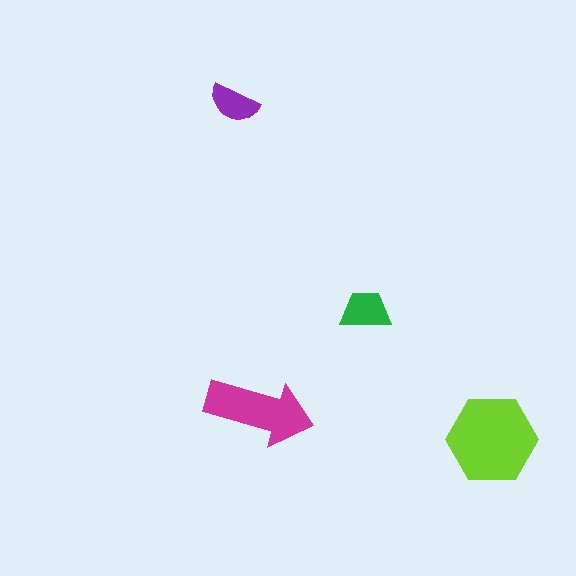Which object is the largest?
The lime hexagon.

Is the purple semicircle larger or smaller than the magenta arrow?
Smaller.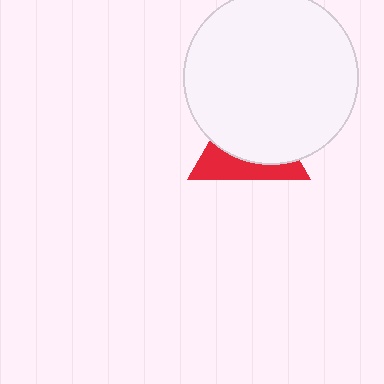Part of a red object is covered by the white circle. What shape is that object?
It is a triangle.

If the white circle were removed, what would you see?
You would see the complete red triangle.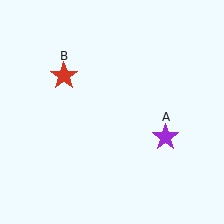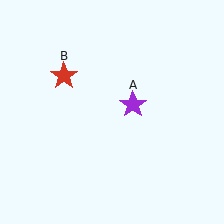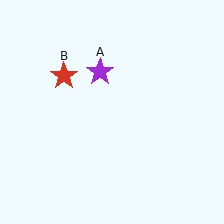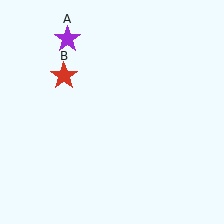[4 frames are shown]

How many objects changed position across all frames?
1 object changed position: purple star (object A).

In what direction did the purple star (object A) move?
The purple star (object A) moved up and to the left.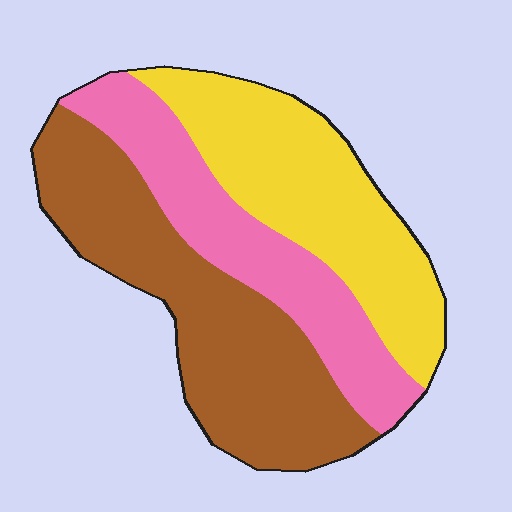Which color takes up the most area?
Brown, at roughly 40%.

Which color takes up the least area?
Pink, at roughly 25%.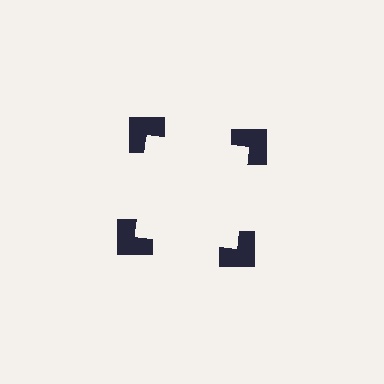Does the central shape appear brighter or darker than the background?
It typically appears slightly brighter than the background, even though no actual brightness change is drawn.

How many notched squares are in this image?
There are 4 — one at each vertex of the illusory square.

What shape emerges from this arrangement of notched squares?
An illusory square — its edges are inferred from the aligned wedge cuts in the notched squares, not physically drawn.